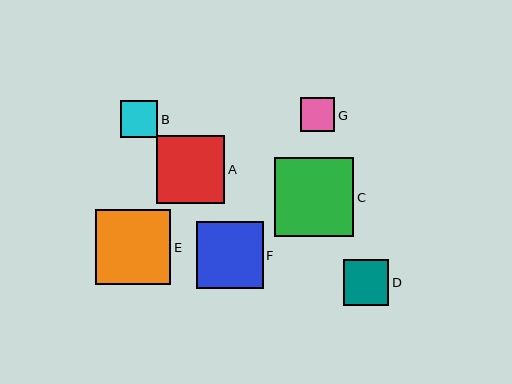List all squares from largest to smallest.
From largest to smallest: C, E, A, F, D, B, G.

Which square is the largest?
Square C is the largest with a size of approximately 79 pixels.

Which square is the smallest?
Square G is the smallest with a size of approximately 34 pixels.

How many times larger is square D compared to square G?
Square D is approximately 1.3 times the size of square G.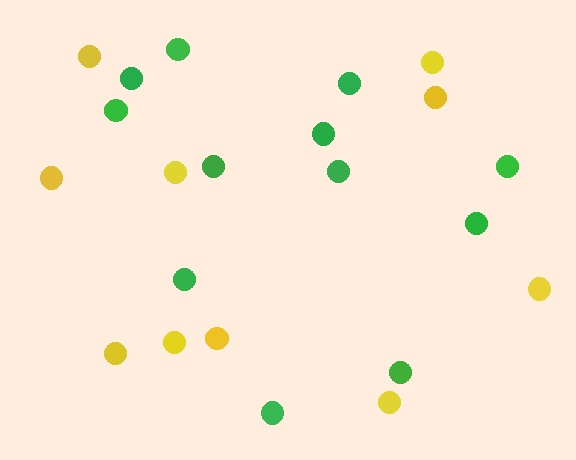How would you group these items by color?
There are 2 groups: one group of green circles (12) and one group of yellow circles (10).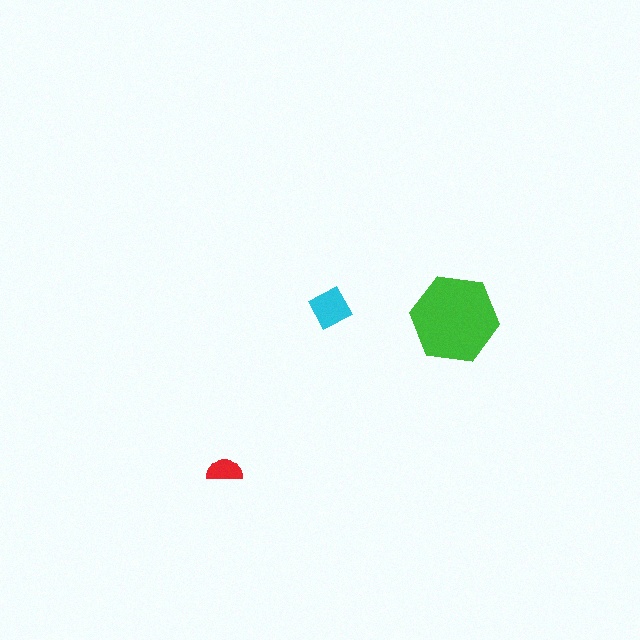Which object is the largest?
The green hexagon.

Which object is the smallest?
The red semicircle.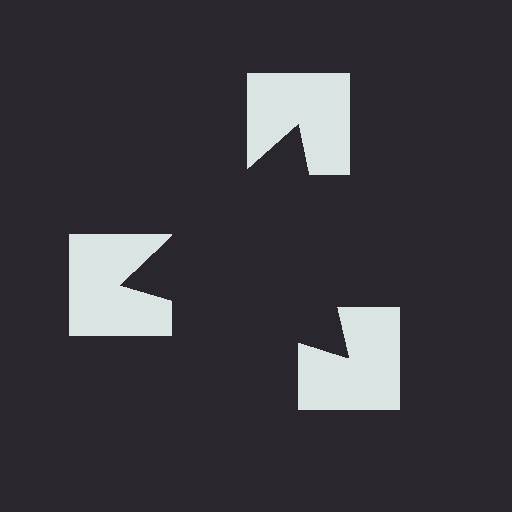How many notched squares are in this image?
There are 3 — one at each vertex of the illusory triangle.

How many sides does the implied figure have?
3 sides.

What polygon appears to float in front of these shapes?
An illusory triangle — its edges are inferred from the aligned wedge cuts in the notched squares, not physically drawn.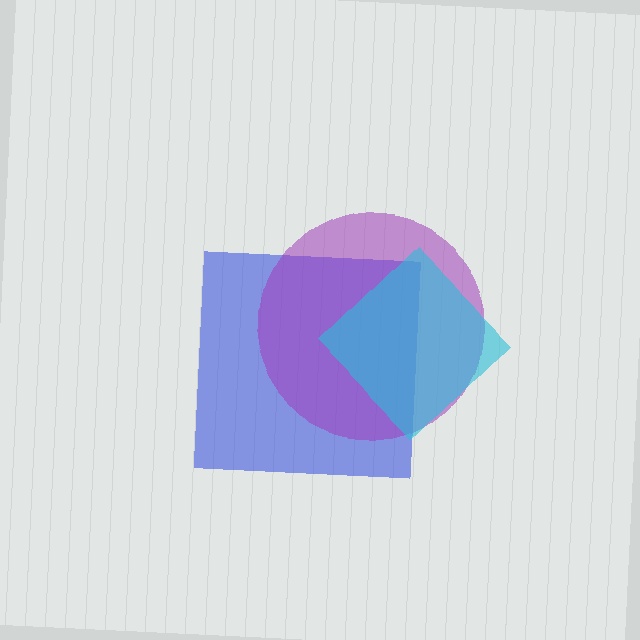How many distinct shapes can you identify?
There are 3 distinct shapes: a blue square, a purple circle, a cyan diamond.